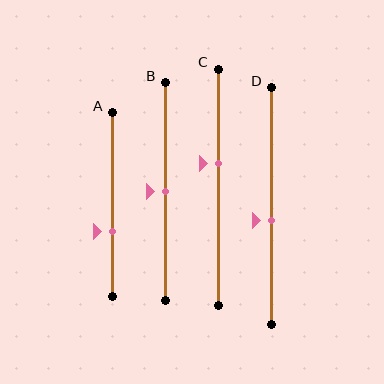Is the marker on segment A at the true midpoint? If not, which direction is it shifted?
No, the marker on segment A is shifted downward by about 15% of the segment length.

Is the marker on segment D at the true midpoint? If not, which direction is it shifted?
No, the marker on segment D is shifted downward by about 6% of the segment length.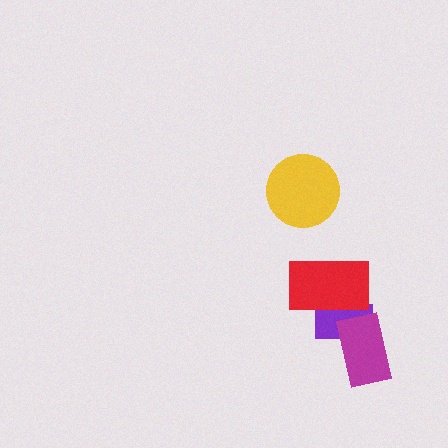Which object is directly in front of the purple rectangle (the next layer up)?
The red rectangle is directly in front of the purple rectangle.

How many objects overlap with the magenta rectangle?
1 object overlaps with the magenta rectangle.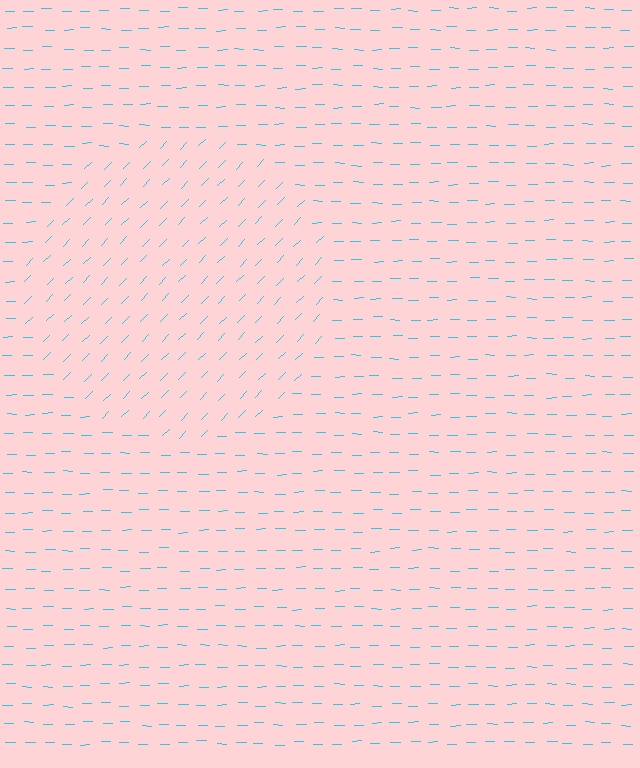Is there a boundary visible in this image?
Yes, there is a texture boundary formed by a change in line orientation.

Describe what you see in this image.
The image is filled with small cyan line segments. A circle region in the image has lines oriented differently from the surrounding lines, creating a visible texture boundary.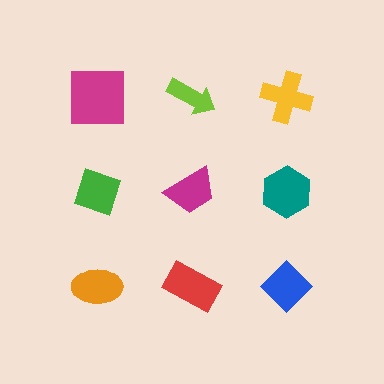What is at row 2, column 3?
A teal hexagon.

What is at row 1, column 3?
A yellow cross.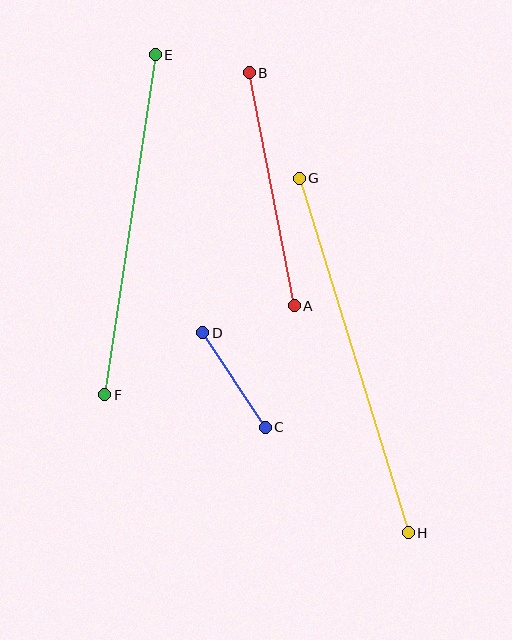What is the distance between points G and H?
The distance is approximately 371 pixels.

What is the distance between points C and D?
The distance is approximately 113 pixels.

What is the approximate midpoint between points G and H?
The midpoint is at approximately (354, 355) pixels.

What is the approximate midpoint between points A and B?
The midpoint is at approximately (272, 189) pixels.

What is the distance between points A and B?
The distance is approximately 238 pixels.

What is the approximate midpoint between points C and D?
The midpoint is at approximately (234, 380) pixels.